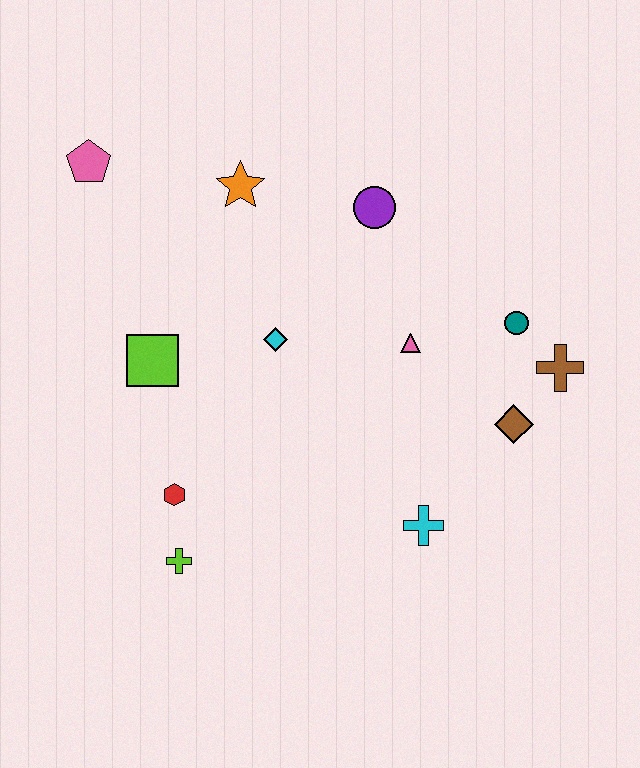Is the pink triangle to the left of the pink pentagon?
No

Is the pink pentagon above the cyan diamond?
Yes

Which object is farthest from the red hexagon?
The brown cross is farthest from the red hexagon.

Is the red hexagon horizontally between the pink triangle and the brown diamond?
No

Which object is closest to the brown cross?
The teal circle is closest to the brown cross.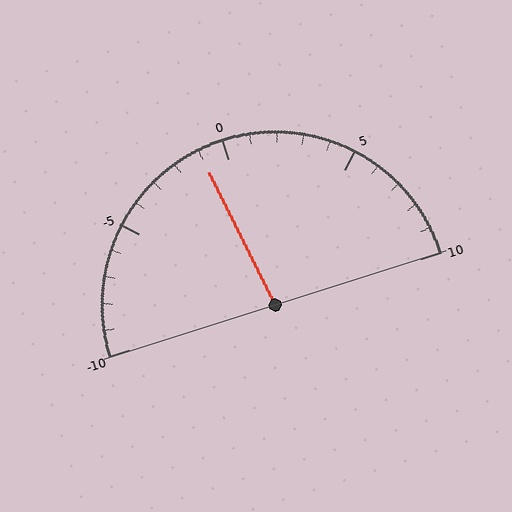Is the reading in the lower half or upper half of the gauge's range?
The reading is in the lower half of the range (-10 to 10).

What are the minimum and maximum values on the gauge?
The gauge ranges from -10 to 10.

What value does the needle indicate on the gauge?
The needle indicates approximately -1.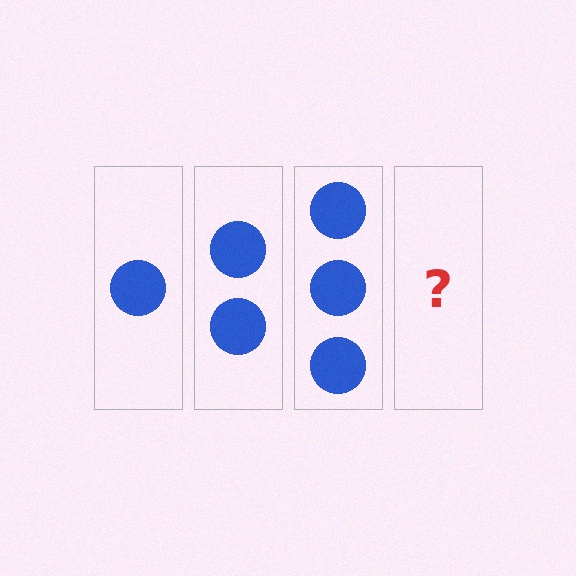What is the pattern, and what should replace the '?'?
The pattern is that each step adds one more circle. The '?' should be 4 circles.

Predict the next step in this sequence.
The next step is 4 circles.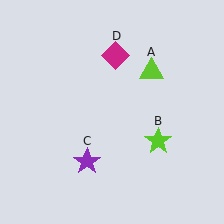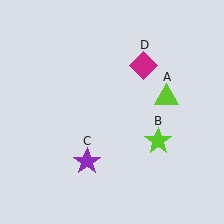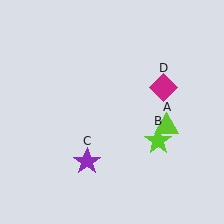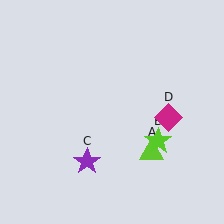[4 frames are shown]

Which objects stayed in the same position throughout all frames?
Lime star (object B) and purple star (object C) remained stationary.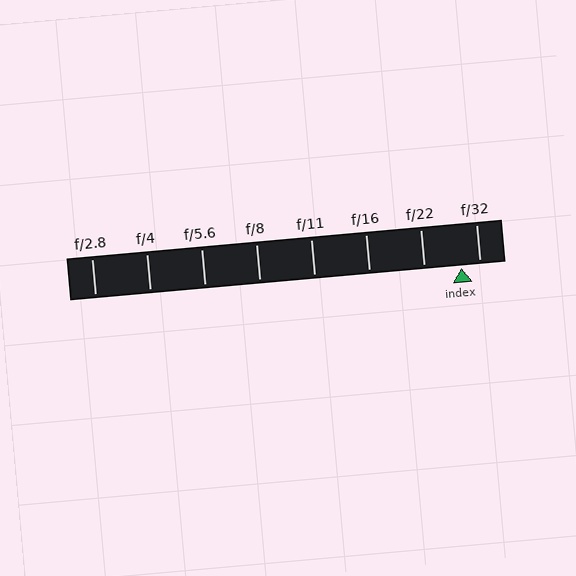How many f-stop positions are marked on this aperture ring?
There are 8 f-stop positions marked.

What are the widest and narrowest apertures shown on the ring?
The widest aperture shown is f/2.8 and the narrowest is f/32.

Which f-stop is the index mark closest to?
The index mark is closest to f/32.